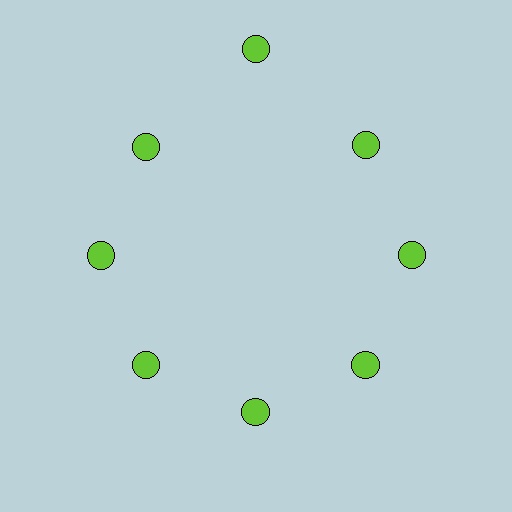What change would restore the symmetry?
The symmetry would be restored by moving it inward, back onto the ring so that all 8 circles sit at equal angles and equal distance from the center.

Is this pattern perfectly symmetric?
No. The 8 lime circles are arranged in a ring, but one element near the 12 o'clock position is pushed outward from the center, breaking the 8-fold rotational symmetry.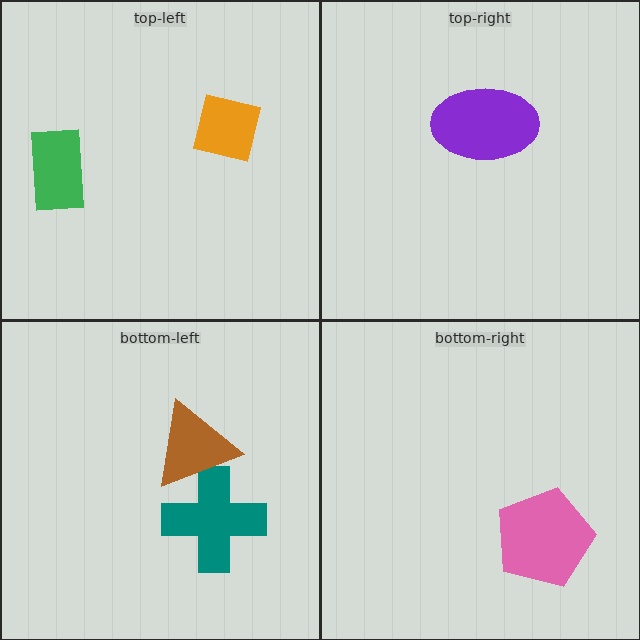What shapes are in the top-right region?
The purple ellipse.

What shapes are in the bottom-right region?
The pink pentagon.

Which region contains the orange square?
The top-left region.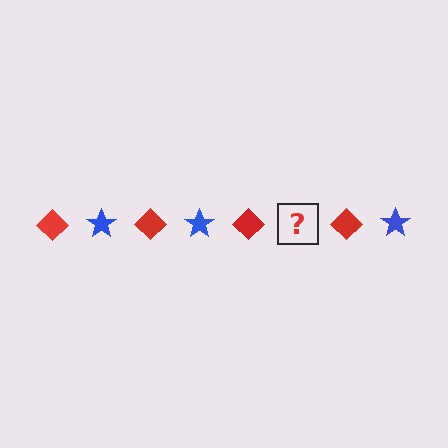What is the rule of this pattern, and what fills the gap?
The rule is that the pattern alternates between red diamond and blue star. The gap should be filled with a blue star.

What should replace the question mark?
The question mark should be replaced with a blue star.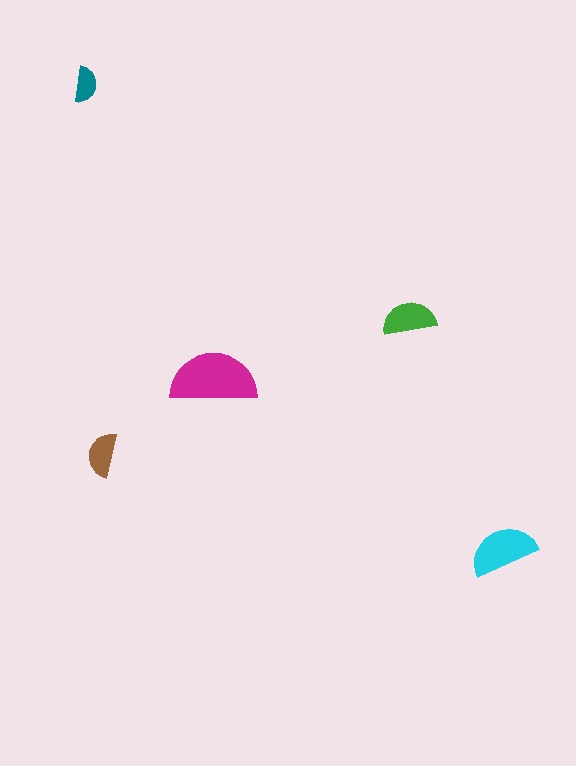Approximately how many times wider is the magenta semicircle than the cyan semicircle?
About 1.5 times wider.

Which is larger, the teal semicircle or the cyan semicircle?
The cyan one.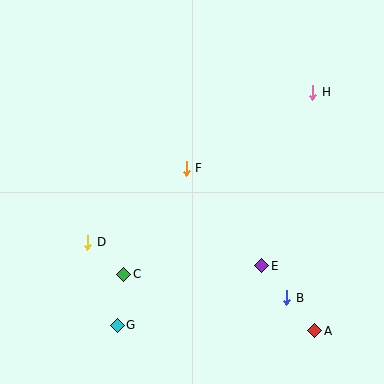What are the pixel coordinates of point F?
Point F is at (186, 168).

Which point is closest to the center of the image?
Point F at (186, 168) is closest to the center.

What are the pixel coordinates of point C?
Point C is at (124, 274).